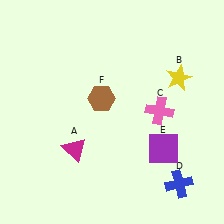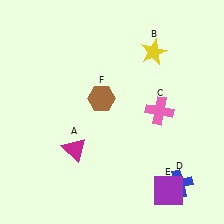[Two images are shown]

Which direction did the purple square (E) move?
The purple square (E) moved down.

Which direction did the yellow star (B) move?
The yellow star (B) moved up.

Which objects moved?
The objects that moved are: the yellow star (B), the purple square (E).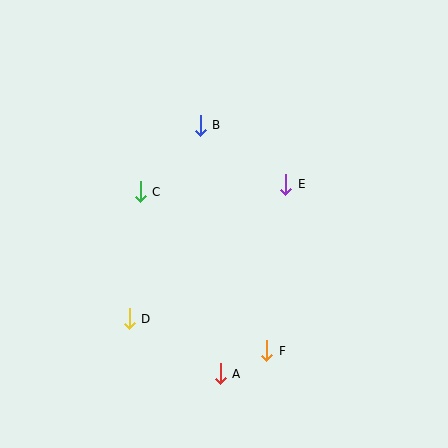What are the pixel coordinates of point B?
Point B is at (200, 125).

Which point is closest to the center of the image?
Point E at (286, 184) is closest to the center.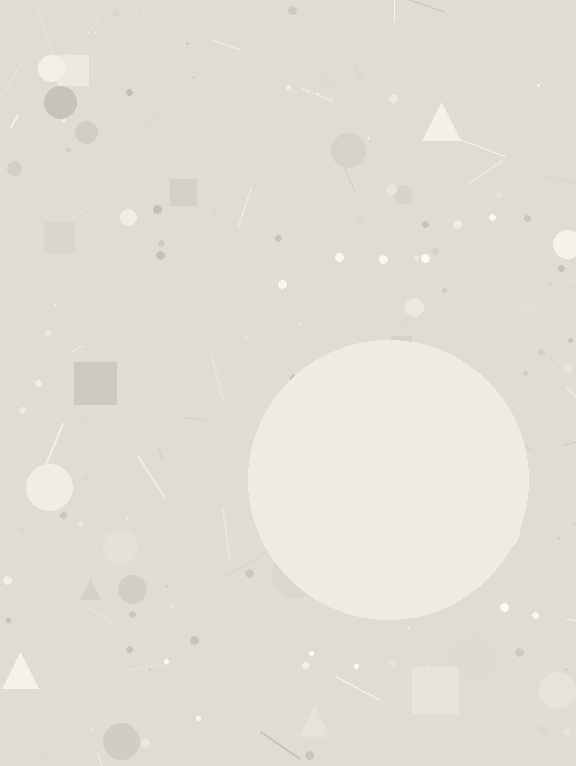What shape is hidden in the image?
A circle is hidden in the image.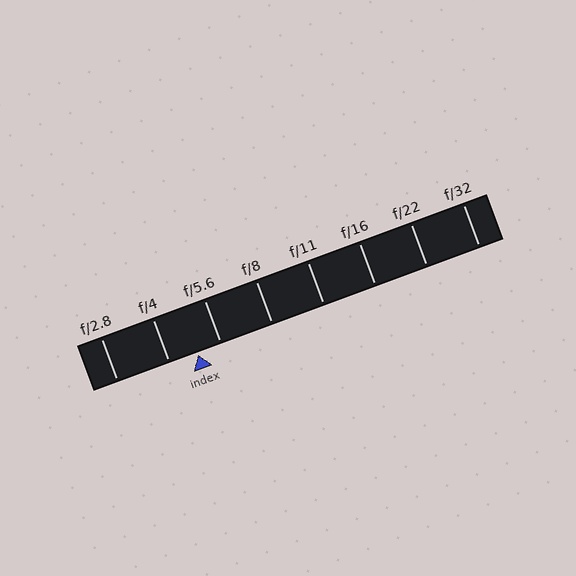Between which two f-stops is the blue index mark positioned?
The index mark is between f/4 and f/5.6.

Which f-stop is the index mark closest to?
The index mark is closest to f/5.6.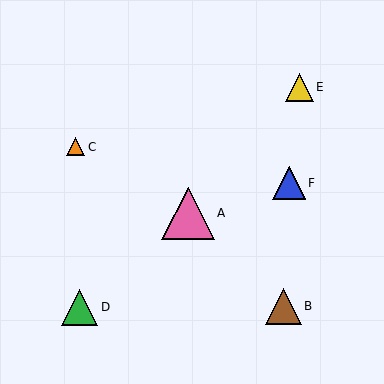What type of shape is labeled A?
Shape A is a pink triangle.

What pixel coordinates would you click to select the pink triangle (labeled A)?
Click at (188, 213) to select the pink triangle A.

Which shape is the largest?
The pink triangle (labeled A) is the largest.